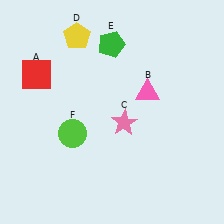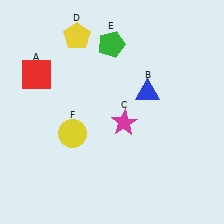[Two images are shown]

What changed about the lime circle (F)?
In Image 1, F is lime. In Image 2, it changed to yellow.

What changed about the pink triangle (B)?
In Image 1, B is pink. In Image 2, it changed to blue.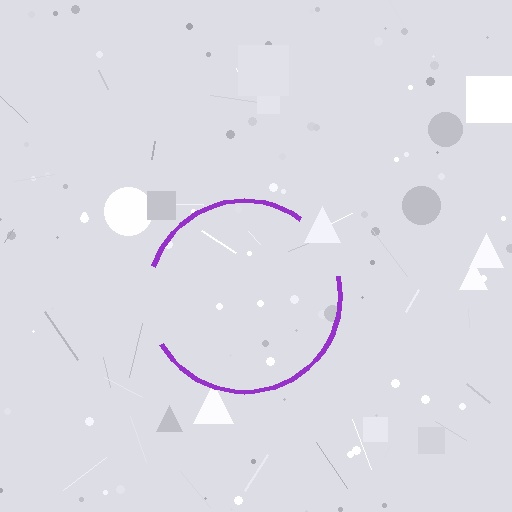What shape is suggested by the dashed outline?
The dashed outline suggests a circle.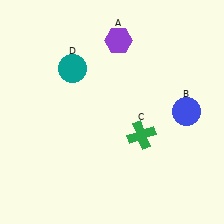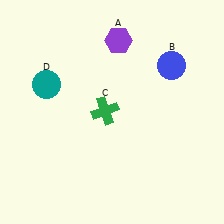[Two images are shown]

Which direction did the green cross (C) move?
The green cross (C) moved left.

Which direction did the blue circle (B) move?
The blue circle (B) moved up.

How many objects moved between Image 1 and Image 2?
3 objects moved between the two images.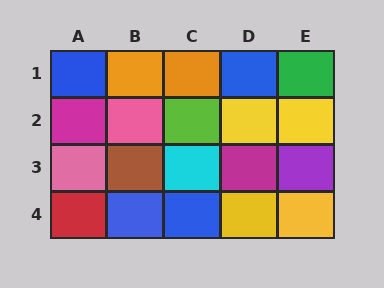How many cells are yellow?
4 cells are yellow.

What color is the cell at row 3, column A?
Pink.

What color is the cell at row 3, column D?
Magenta.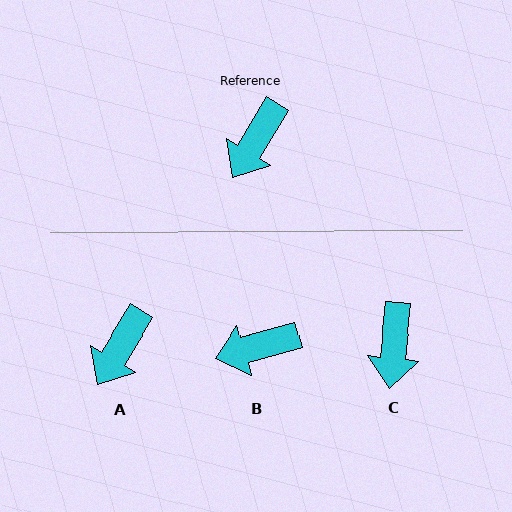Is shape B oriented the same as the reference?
No, it is off by about 43 degrees.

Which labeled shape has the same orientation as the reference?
A.